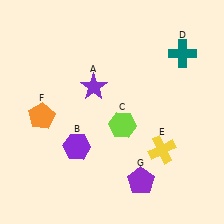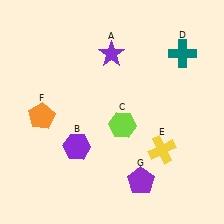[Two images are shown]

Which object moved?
The purple star (A) moved up.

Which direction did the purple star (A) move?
The purple star (A) moved up.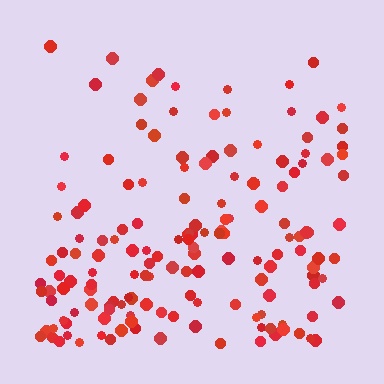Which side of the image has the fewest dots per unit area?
The top.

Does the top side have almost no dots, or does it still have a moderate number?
Still a moderate number, just noticeably fewer than the bottom.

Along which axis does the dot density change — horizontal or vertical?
Vertical.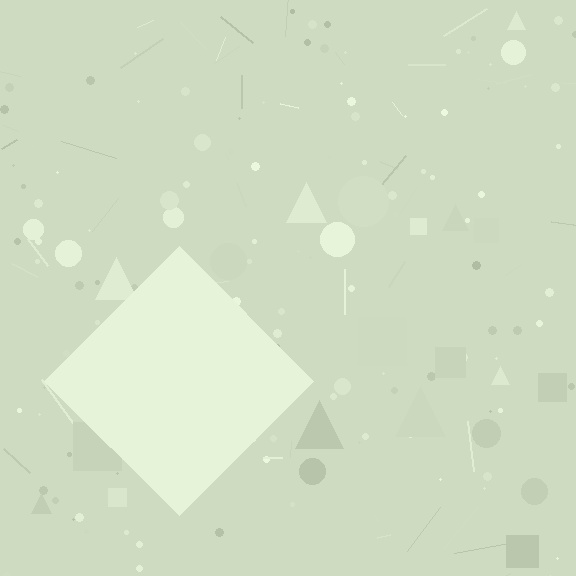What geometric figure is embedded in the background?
A diamond is embedded in the background.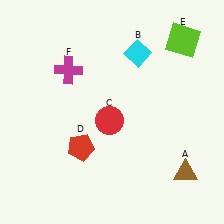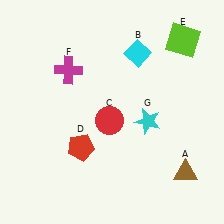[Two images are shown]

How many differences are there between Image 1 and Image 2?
There is 1 difference between the two images.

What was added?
A cyan star (G) was added in Image 2.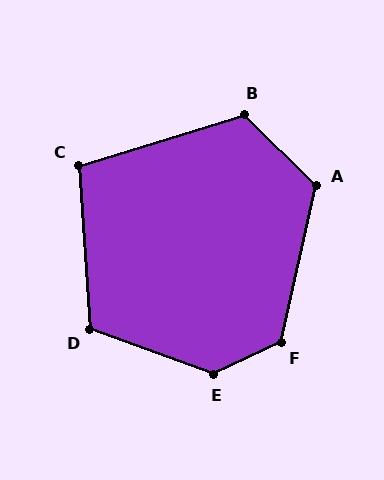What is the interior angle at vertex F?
Approximately 128 degrees (obtuse).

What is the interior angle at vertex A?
Approximately 122 degrees (obtuse).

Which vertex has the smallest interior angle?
C, at approximately 103 degrees.